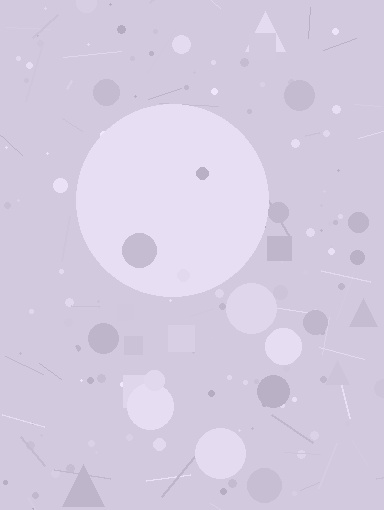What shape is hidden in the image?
A circle is hidden in the image.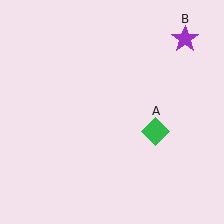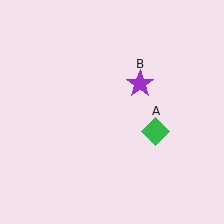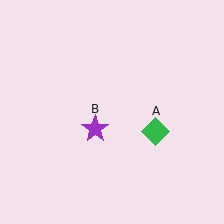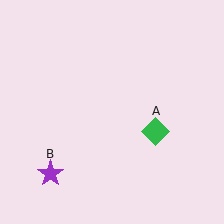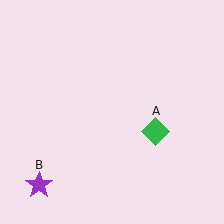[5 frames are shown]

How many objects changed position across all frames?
1 object changed position: purple star (object B).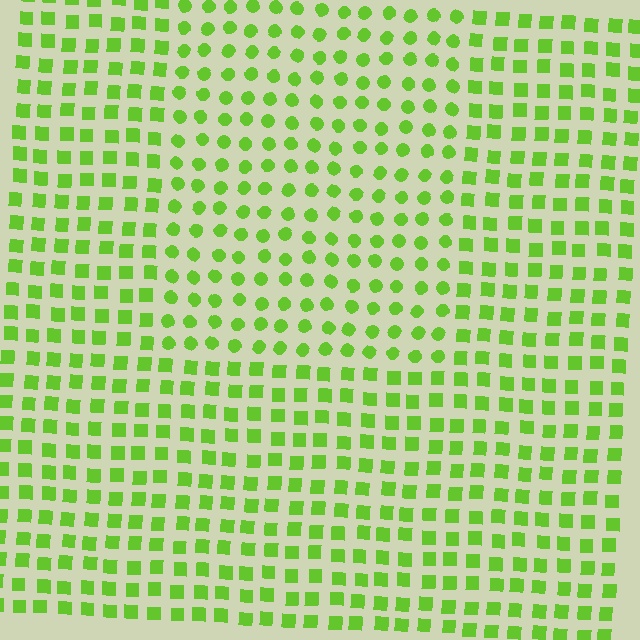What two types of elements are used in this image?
The image uses circles inside the rectangle region and squares outside it.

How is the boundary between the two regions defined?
The boundary is defined by a change in element shape: circles inside vs. squares outside. All elements share the same color and spacing.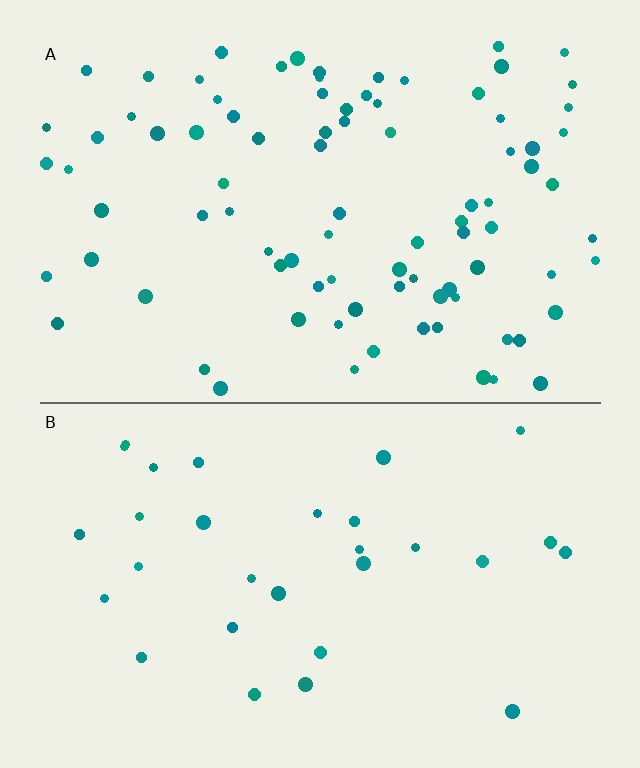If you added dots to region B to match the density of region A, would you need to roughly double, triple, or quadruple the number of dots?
Approximately triple.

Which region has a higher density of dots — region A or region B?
A (the top).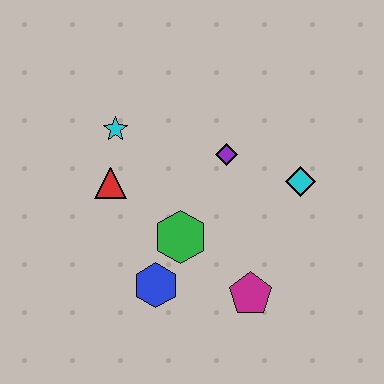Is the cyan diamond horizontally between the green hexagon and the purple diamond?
No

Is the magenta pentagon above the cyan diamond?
No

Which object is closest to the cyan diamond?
The purple diamond is closest to the cyan diamond.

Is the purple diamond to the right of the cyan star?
Yes